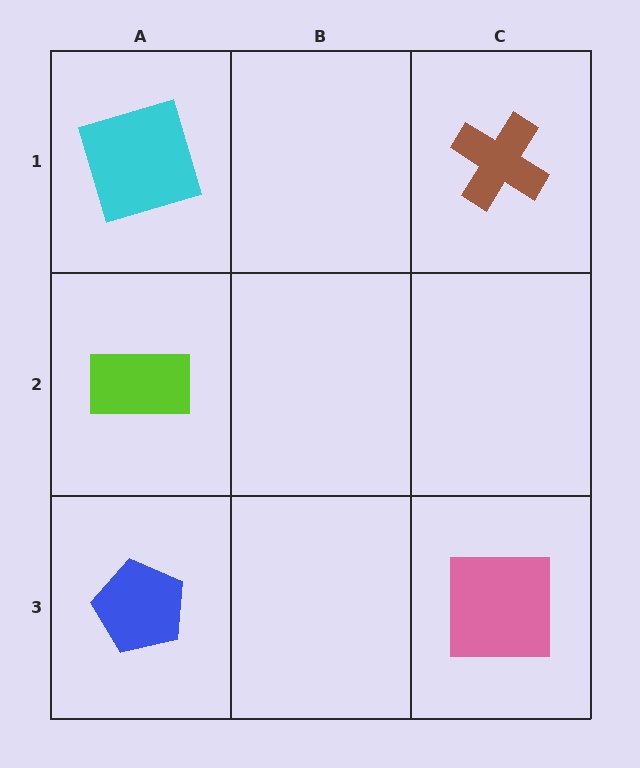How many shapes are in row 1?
2 shapes.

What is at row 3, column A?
A blue pentagon.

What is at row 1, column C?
A brown cross.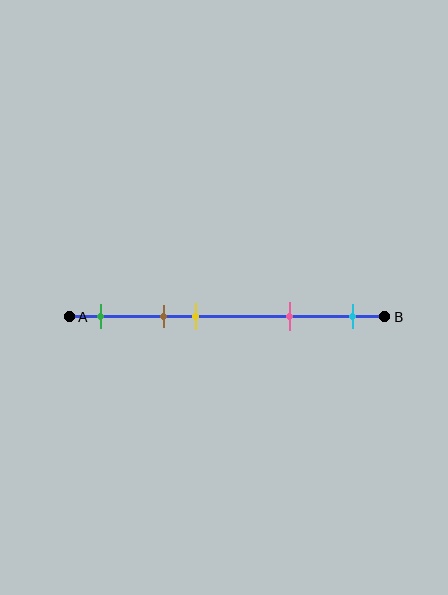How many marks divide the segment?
There are 5 marks dividing the segment.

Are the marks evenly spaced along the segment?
No, the marks are not evenly spaced.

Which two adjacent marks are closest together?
The brown and yellow marks are the closest adjacent pair.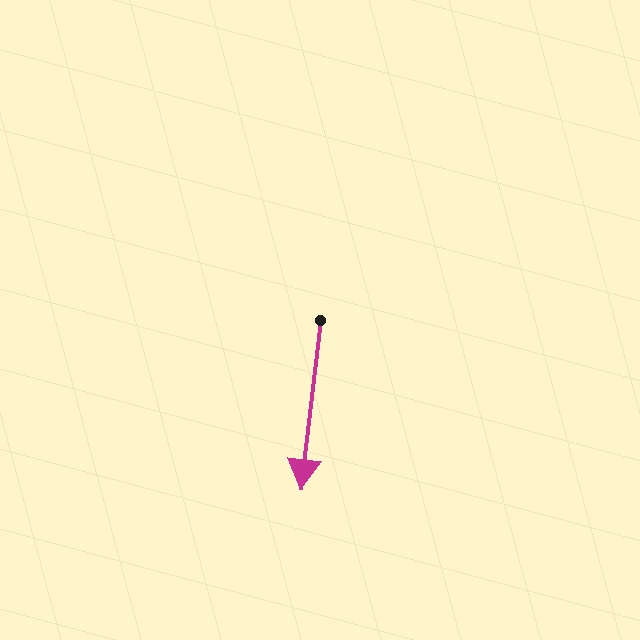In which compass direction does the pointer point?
South.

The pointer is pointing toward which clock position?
Roughly 6 o'clock.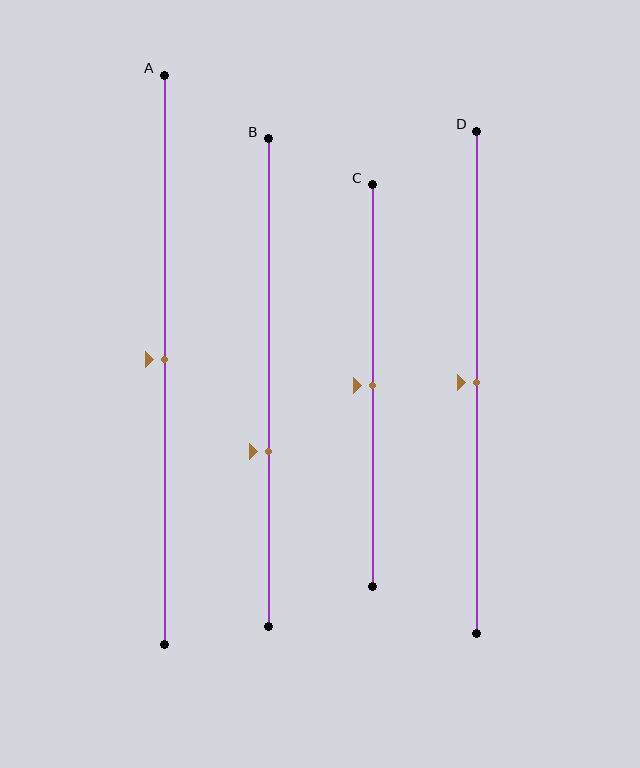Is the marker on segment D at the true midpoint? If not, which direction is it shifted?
Yes, the marker on segment D is at the true midpoint.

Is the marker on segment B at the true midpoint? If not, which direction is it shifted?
No, the marker on segment B is shifted downward by about 14% of the segment length.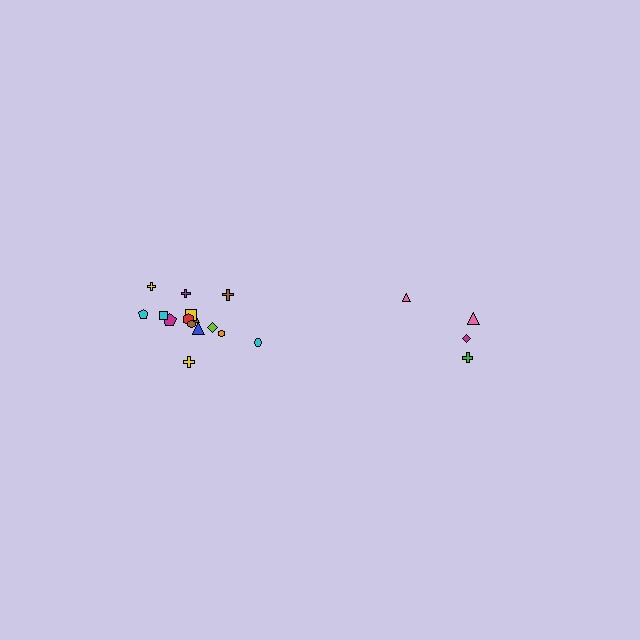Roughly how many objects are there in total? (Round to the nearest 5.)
Roughly 20 objects in total.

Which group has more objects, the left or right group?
The left group.